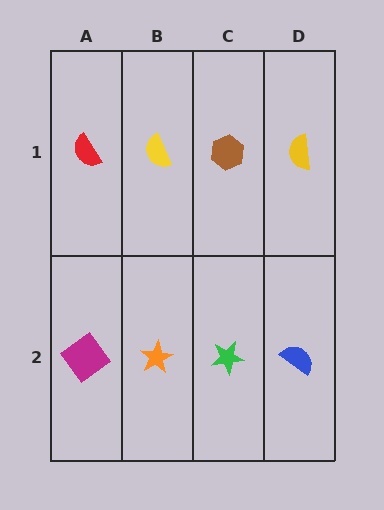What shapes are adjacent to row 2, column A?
A red semicircle (row 1, column A), an orange star (row 2, column B).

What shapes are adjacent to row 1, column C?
A green star (row 2, column C), a yellow semicircle (row 1, column B), a yellow semicircle (row 1, column D).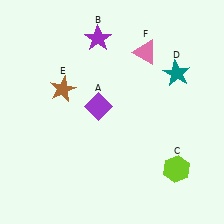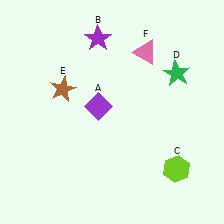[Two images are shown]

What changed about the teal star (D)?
In Image 1, D is teal. In Image 2, it changed to green.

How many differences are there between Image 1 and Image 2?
There is 1 difference between the two images.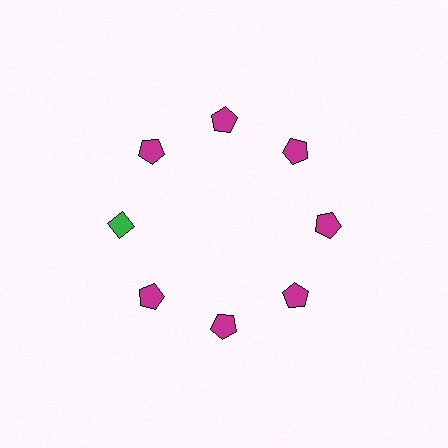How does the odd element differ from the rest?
It differs in both color (green instead of magenta) and shape (diamond instead of pentagon).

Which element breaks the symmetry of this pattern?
The green diamond at roughly the 9 o'clock position breaks the symmetry. All other shapes are magenta pentagons.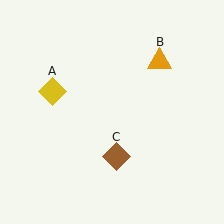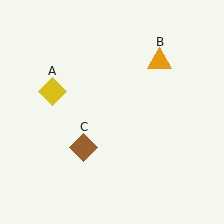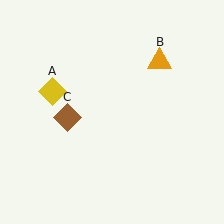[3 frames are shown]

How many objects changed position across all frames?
1 object changed position: brown diamond (object C).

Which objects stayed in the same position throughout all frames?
Yellow diamond (object A) and orange triangle (object B) remained stationary.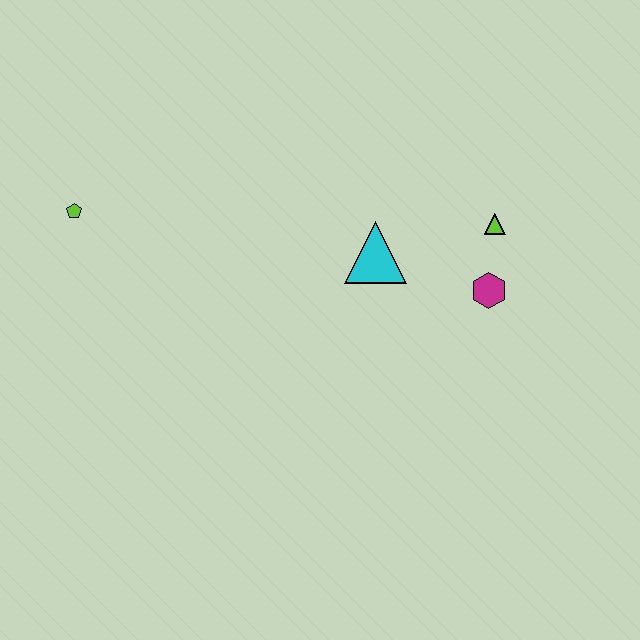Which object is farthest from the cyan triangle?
The lime pentagon is farthest from the cyan triangle.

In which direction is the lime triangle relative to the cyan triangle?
The lime triangle is to the right of the cyan triangle.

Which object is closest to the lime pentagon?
The cyan triangle is closest to the lime pentagon.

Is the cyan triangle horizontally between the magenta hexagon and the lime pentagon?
Yes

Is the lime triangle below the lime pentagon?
Yes